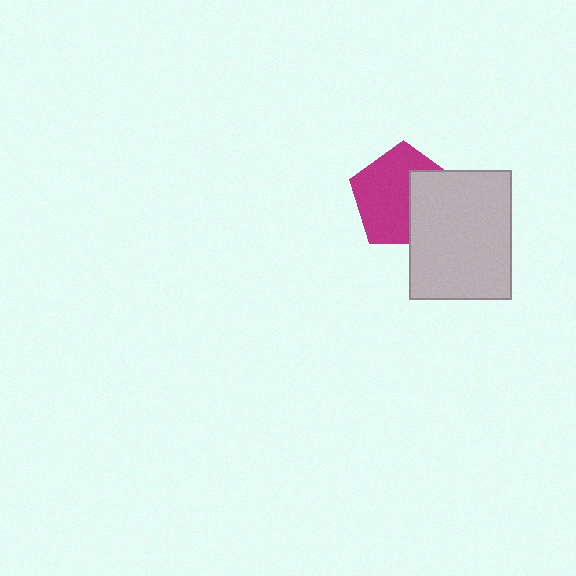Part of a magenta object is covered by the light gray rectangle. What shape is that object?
It is a pentagon.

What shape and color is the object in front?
The object in front is a light gray rectangle.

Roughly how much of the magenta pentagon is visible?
About half of it is visible (roughly 64%).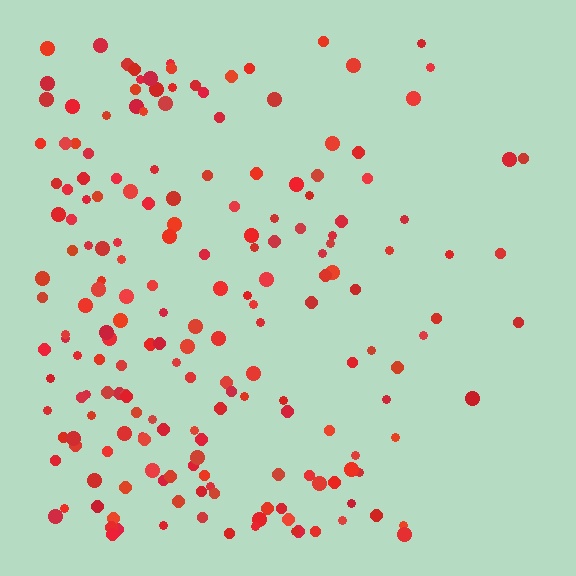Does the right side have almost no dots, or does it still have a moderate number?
Still a moderate number, just noticeably fewer than the left.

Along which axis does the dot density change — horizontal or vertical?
Horizontal.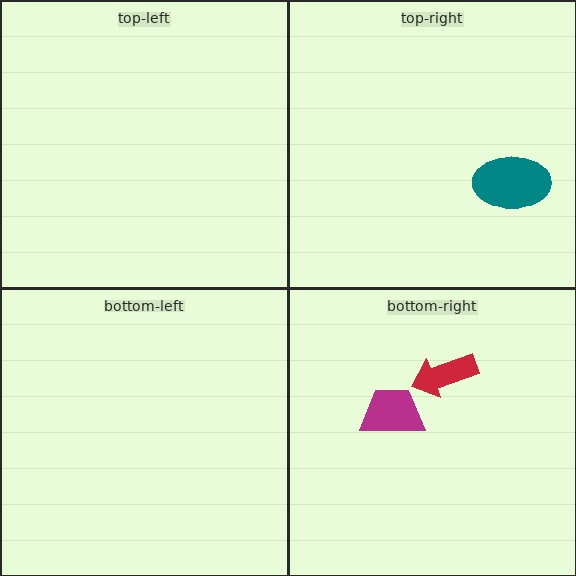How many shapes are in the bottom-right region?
2.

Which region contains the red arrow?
The bottom-right region.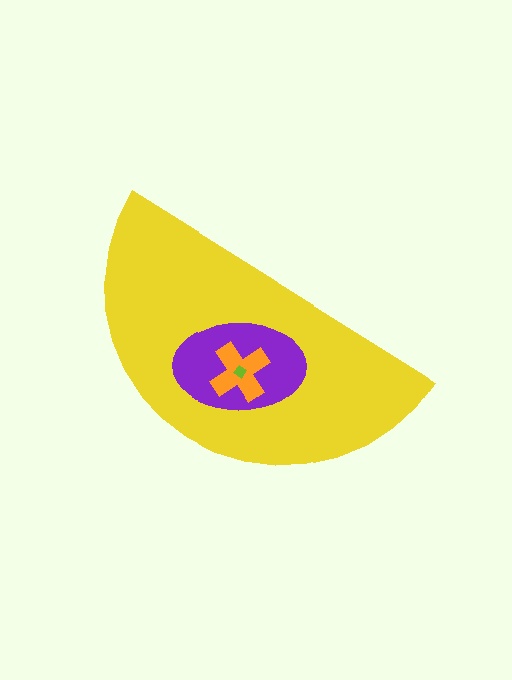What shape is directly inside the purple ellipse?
The orange cross.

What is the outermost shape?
The yellow semicircle.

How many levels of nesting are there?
4.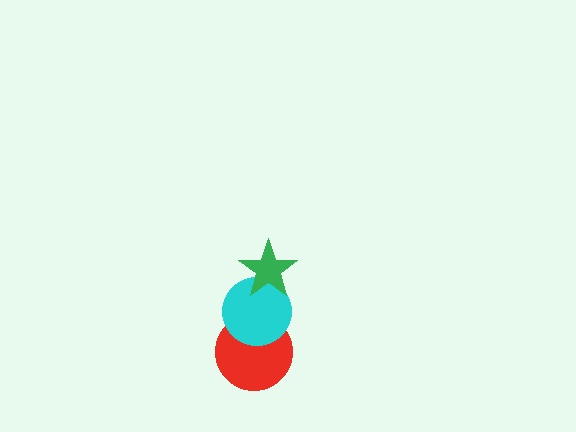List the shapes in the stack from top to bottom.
From top to bottom: the green star, the cyan circle, the red circle.